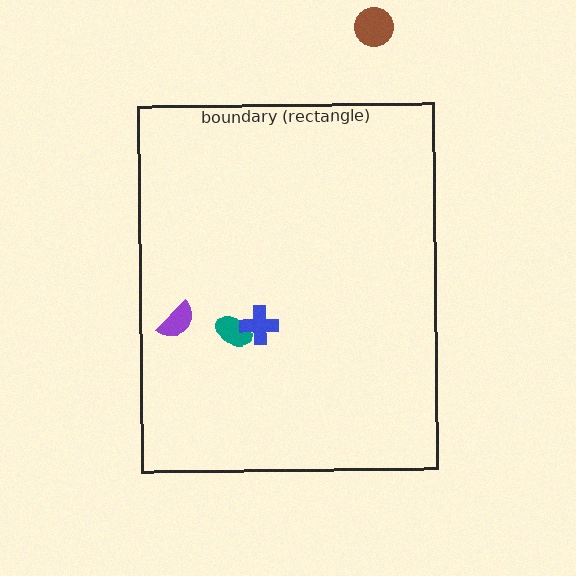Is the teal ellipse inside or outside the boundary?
Inside.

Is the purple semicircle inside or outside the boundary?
Inside.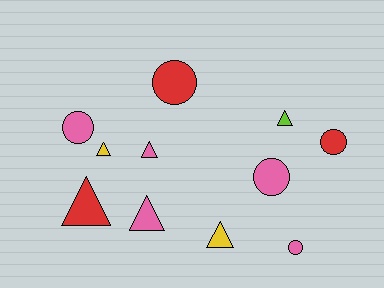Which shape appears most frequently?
Triangle, with 6 objects.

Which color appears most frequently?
Pink, with 5 objects.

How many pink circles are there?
There are 3 pink circles.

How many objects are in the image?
There are 11 objects.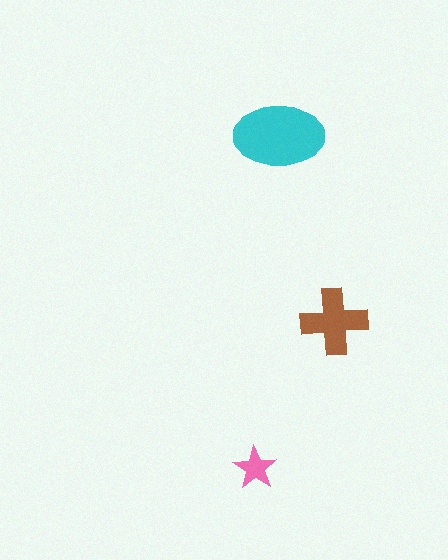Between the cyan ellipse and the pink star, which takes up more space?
The cyan ellipse.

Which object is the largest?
The cyan ellipse.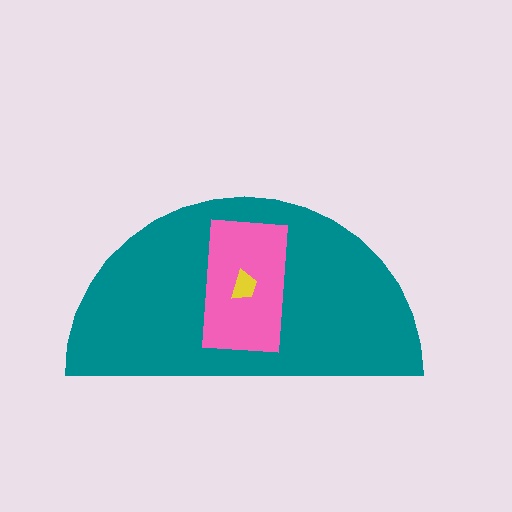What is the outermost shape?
The teal semicircle.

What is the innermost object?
The yellow trapezoid.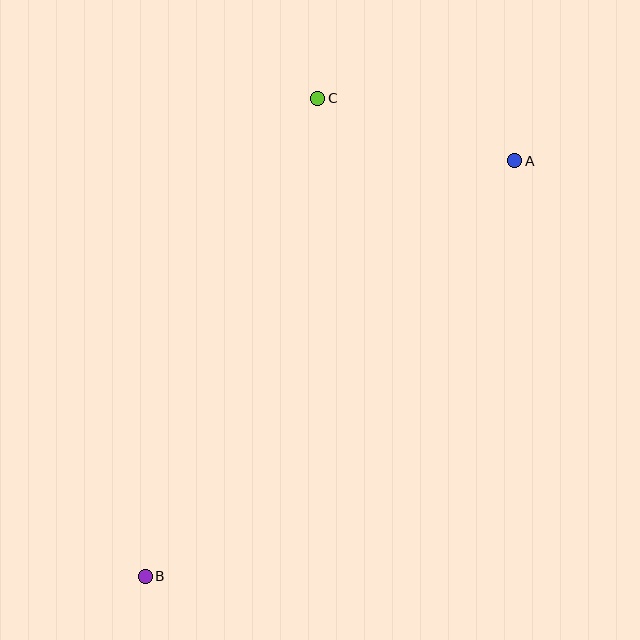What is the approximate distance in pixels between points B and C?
The distance between B and C is approximately 508 pixels.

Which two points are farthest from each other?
Points A and B are farthest from each other.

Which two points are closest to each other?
Points A and C are closest to each other.